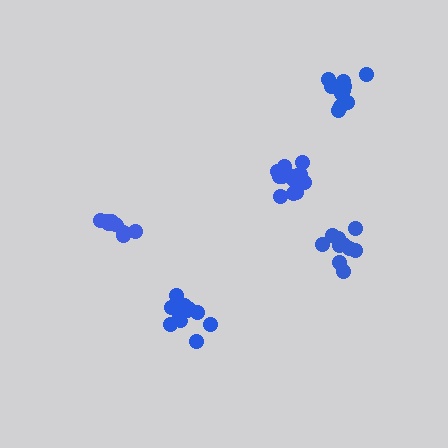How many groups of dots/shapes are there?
There are 5 groups.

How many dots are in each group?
Group 1: 10 dots, Group 2: 11 dots, Group 3: 10 dots, Group 4: 12 dots, Group 5: 16 dots (59 total).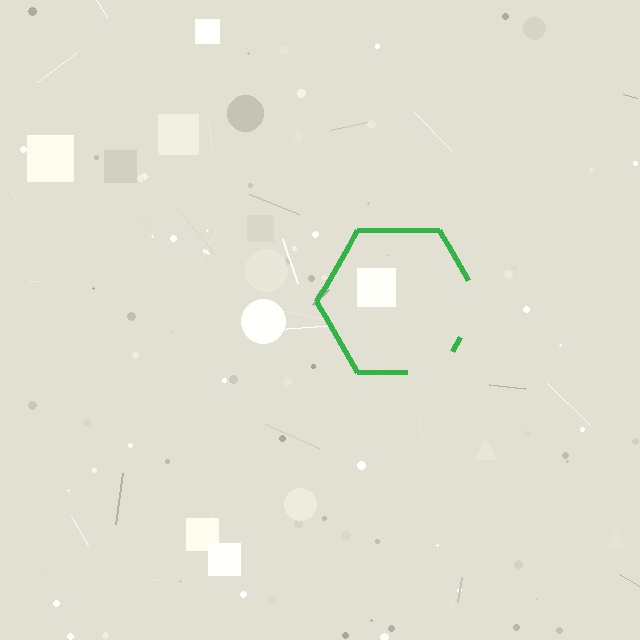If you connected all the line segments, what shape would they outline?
They would outline a hexagon.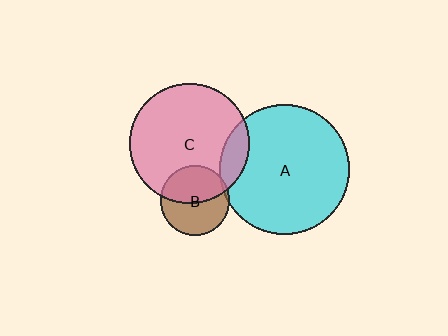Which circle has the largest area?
Circle A (cyan).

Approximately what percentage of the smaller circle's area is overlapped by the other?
Approximately 10%.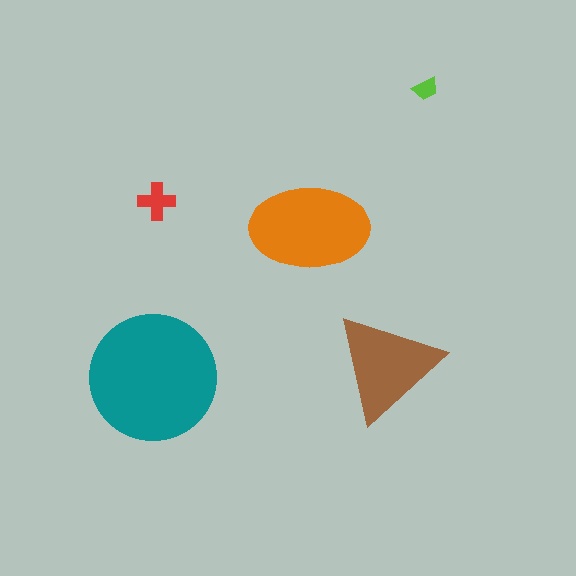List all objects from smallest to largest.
The lime trapezoid, the red cross, the brown triangle, the orange ellipse, the teal circle.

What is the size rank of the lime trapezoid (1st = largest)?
5th.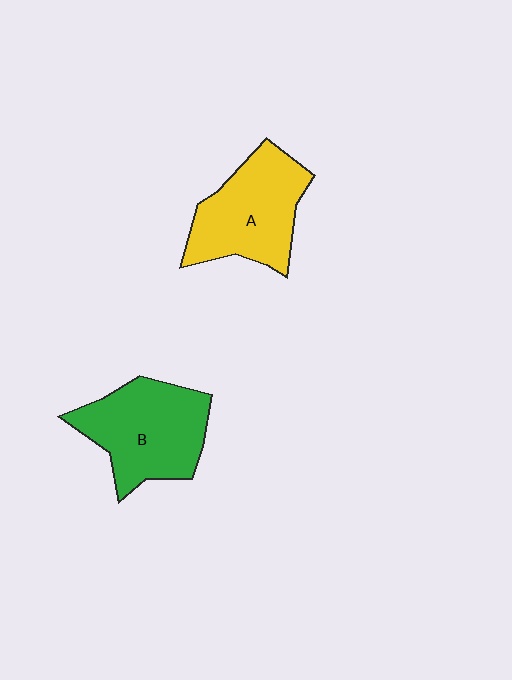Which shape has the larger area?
Shape B (green).